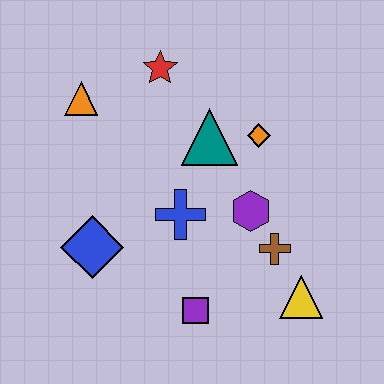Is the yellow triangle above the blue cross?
No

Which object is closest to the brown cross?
The purple hexagon is closest to the brown cross.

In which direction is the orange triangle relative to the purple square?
The orange triangle is above the purple square.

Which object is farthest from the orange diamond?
The blue diamond is farthest from the orange diamond.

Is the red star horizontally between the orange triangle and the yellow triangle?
Yes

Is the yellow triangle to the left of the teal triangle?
No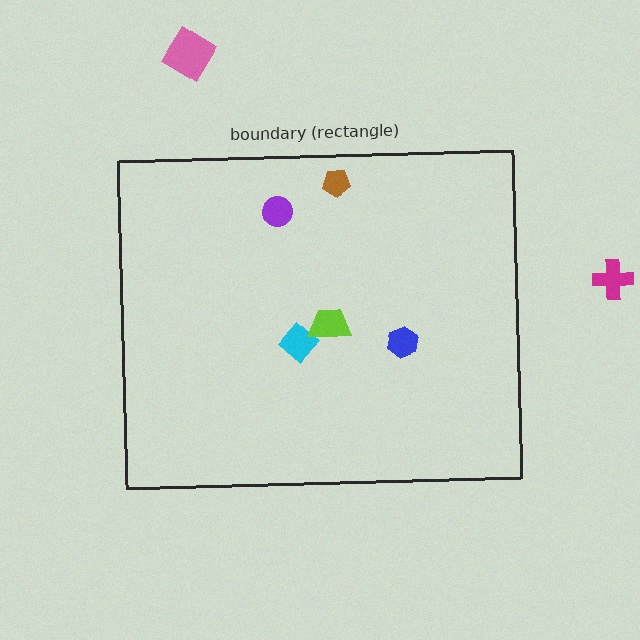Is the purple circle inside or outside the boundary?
Inside.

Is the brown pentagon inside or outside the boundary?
Inside.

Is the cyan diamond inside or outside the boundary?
Inside.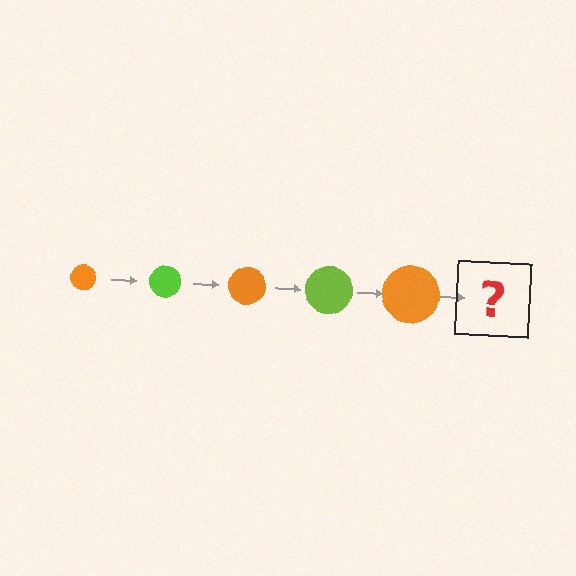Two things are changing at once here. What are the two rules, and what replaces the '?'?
The two rules are that the circle grows larger each step and the color cycles through orange and lime. The '?' should be a lime circle, larger than the previous one.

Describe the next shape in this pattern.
It should be a lime circle, larger than the previous one.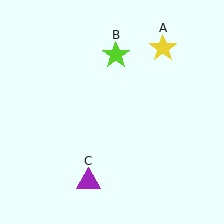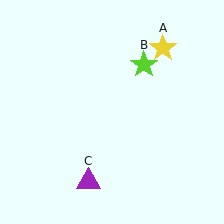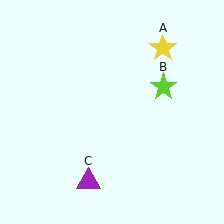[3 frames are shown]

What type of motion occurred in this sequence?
The lime star (object B) rotated clockwise around the center of the scene.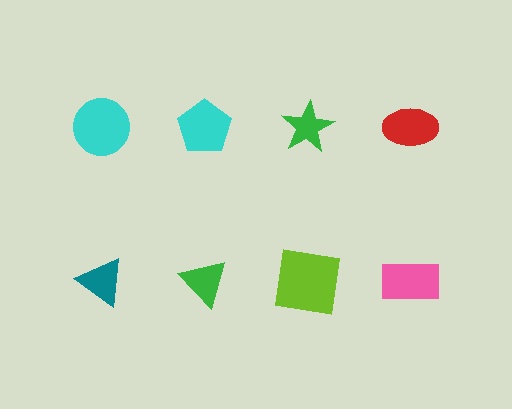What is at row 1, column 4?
A red ellipse.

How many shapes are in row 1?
4 shapes.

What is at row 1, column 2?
A cyan pentagon.